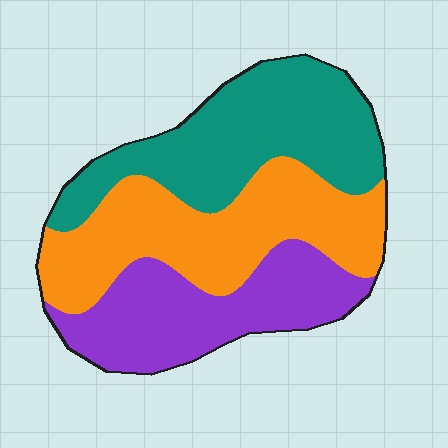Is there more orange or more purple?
Orange.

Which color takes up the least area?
Purple, at roughly 30%.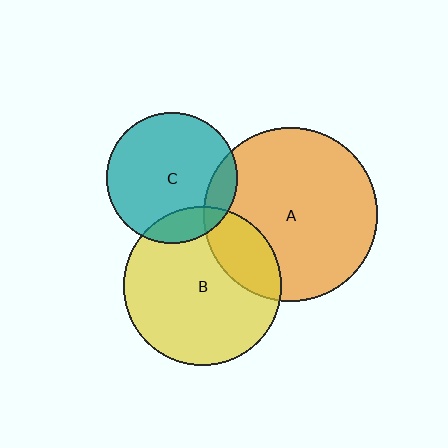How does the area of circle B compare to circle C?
Approximately 1.5 times.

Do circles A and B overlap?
Yes.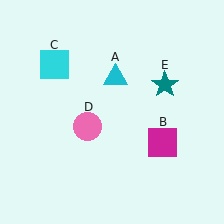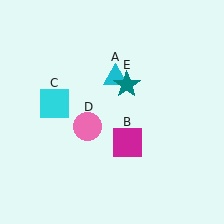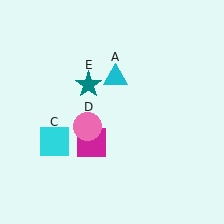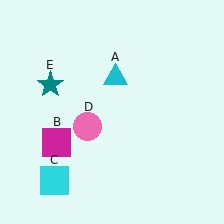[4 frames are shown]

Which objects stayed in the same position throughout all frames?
Cyan triangle (object A) and pink circle (object D) remained stationary.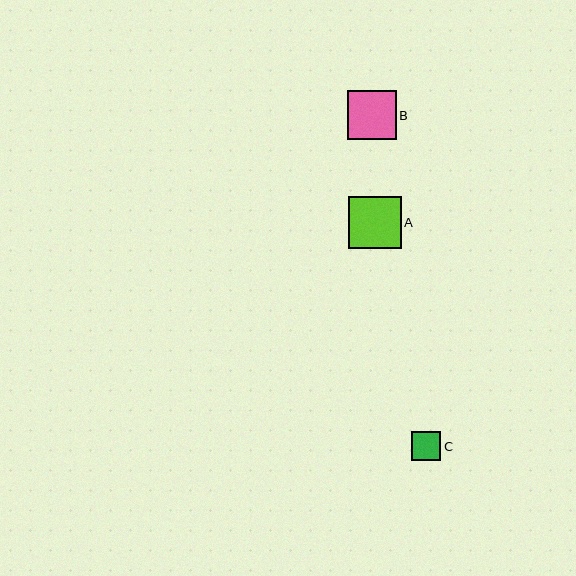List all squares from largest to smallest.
From largest to smallest: A, B, C.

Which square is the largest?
Square A is the largest with a size of approximately 52 pixels.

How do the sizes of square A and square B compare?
Square A and square B are approximately the same size.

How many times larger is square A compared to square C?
Square A is approximately 1.8 times the size of square C.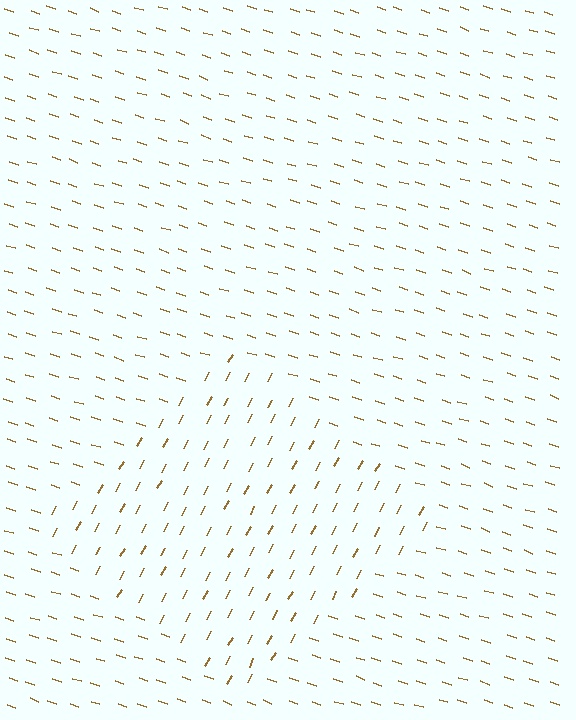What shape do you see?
I see a diamond.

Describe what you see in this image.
The image is filled with small brown line segments. A diamond region in the image has lines oriented differently from the surrounding lines, creating a visible texture boundary.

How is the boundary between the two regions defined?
The boundary is defined purely by a change in line orientation (approximately 81 degrees difference). All lines are the same color and thickness.